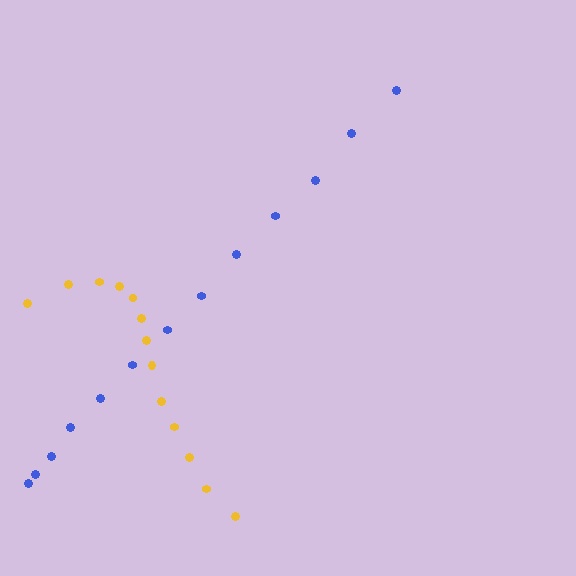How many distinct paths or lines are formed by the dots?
There are 2 distinct paths.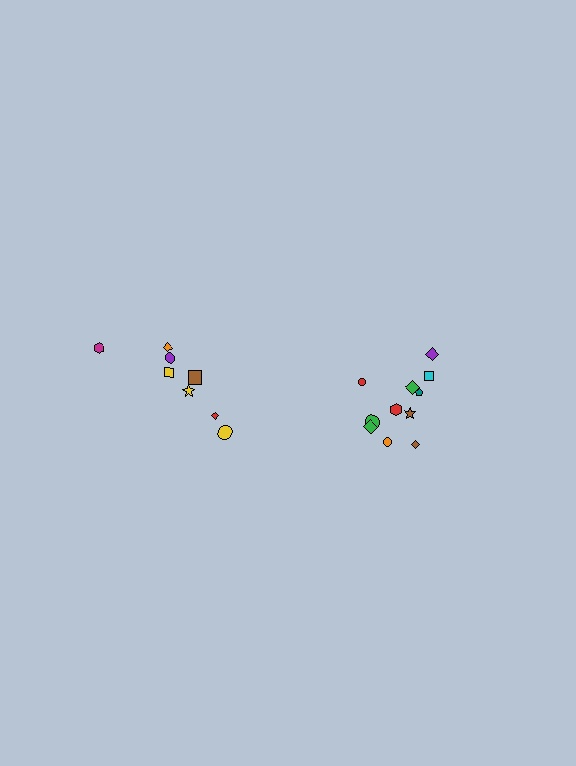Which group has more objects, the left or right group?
The right group.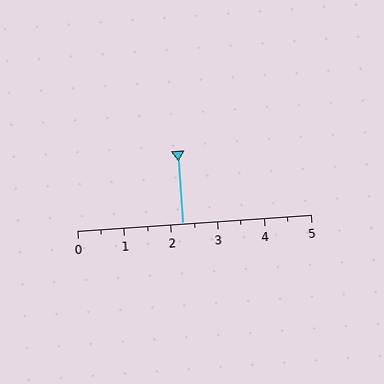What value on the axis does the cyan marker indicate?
The marker indicates approximately 2.2.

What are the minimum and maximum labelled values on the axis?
The axis runs from 0 to 5.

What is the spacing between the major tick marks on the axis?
The major ticks are spaced 1 apart.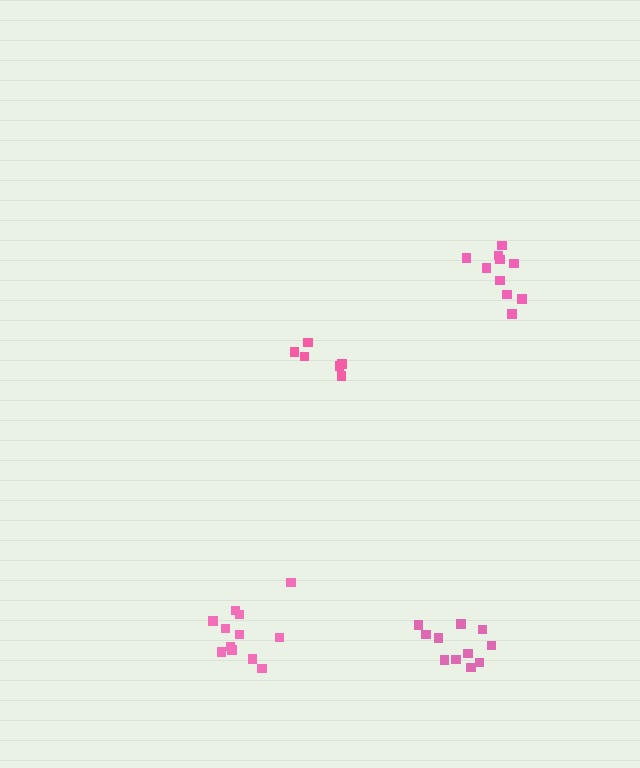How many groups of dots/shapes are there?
There are 4 groups.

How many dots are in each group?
Group 1: 11 dots, Group 2: 6 dots, Group 3: 10 dots, Group 4: 12 dots (39 total).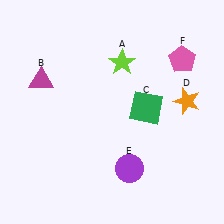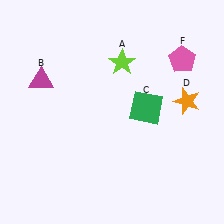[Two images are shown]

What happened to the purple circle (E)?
The purple circle (E) was removed in Image 2. It was in the bottom-right area of Image 1.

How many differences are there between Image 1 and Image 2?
There is 1 difference between the two images.